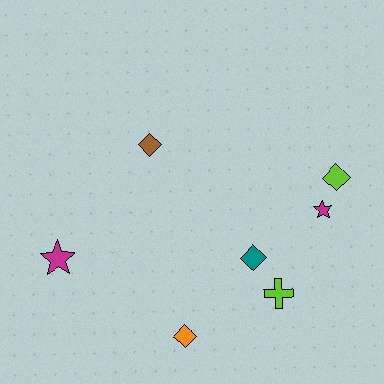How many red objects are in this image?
There are no red objects.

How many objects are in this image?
There are 7 objects.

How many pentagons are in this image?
There are no pentagons.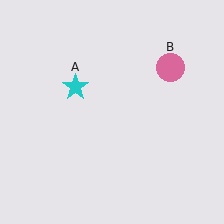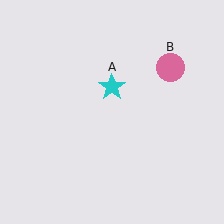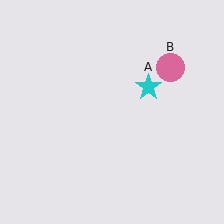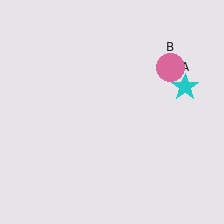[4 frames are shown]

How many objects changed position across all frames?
1 object changed position: cyan star (object A).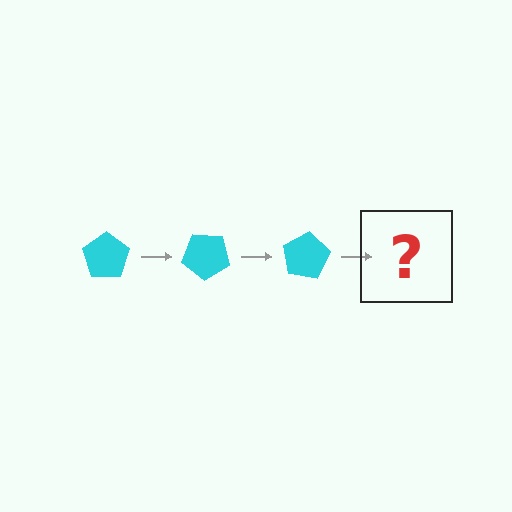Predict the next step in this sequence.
The next step is a cyan pentagon rotated 120 degrees.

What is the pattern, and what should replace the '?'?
The pattern is that the pentagon rotates 40 degrees each step. The '?' should be a cyan pentagon rotated 120 degrees.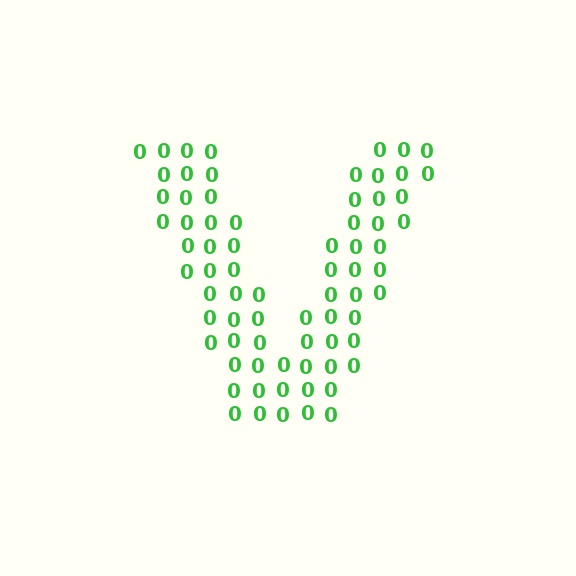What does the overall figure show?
The overall figure shows the letter V.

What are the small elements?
The small elements are digit 0's.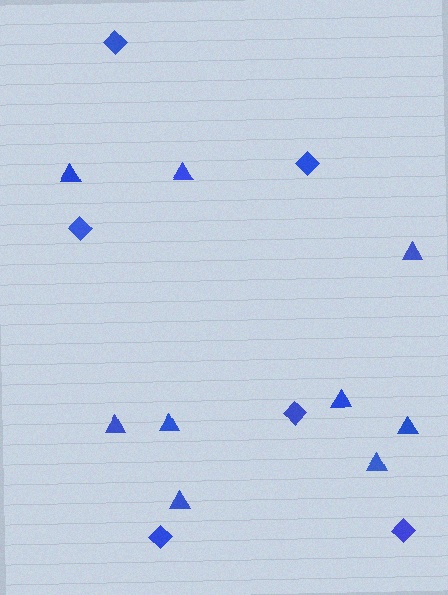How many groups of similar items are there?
There are 2 groups: one group of triangles (9) and one group of diamonds (6).